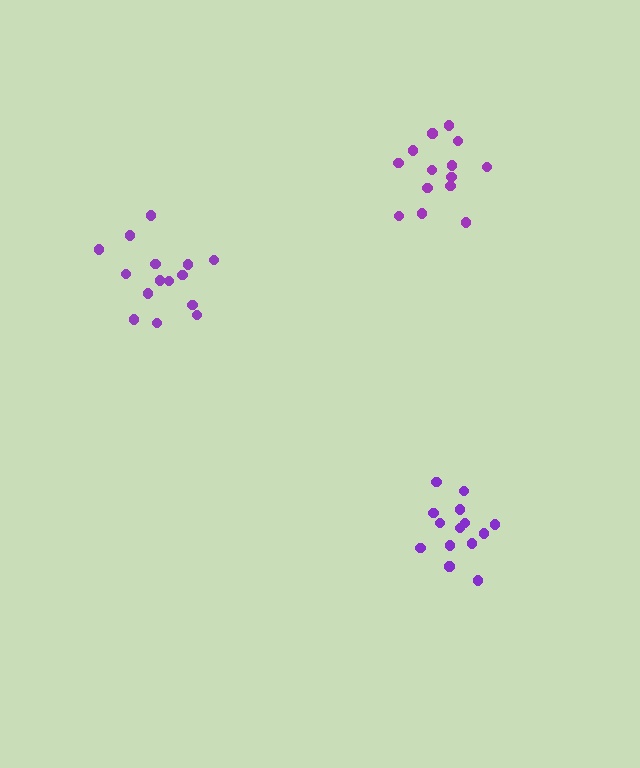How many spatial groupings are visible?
There are 3 spatial groupings.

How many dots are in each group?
Group 1: 14 dots, Group 2: 14 dots, Group 3: 15 dots (43 total).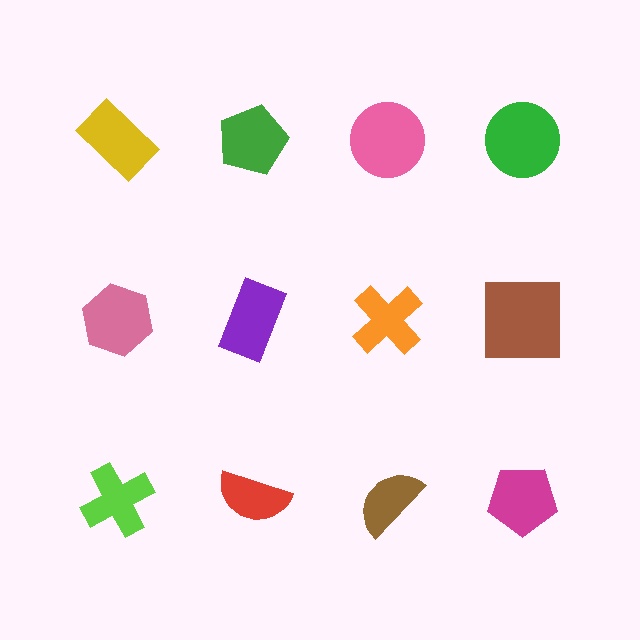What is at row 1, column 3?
A pink circle.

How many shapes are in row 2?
4 shapes.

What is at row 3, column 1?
A lime cross.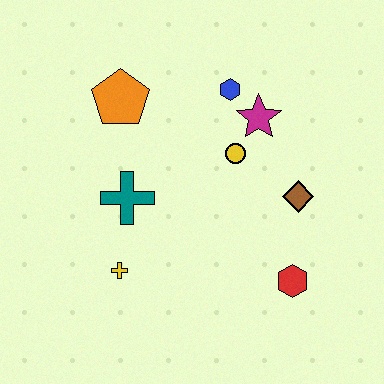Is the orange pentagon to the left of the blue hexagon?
Yes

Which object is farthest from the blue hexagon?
The yellow cross is farthest from the blue hexagon.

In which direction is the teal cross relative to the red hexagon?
The teal cross is to the left of the red hexagon.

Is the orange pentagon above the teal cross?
Yes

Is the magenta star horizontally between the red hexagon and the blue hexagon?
Yes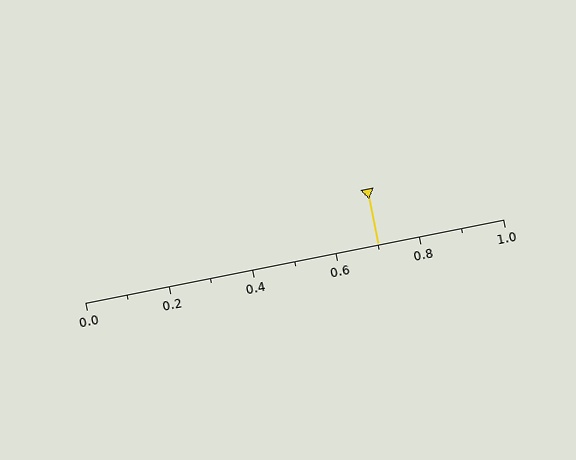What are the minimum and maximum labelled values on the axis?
The axis runs from 0.0 to 1.0.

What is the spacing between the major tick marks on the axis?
The major ticks are spaced 0.2 apart.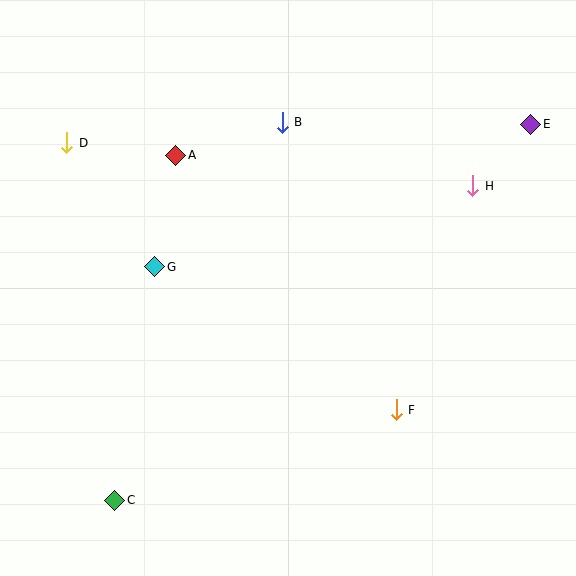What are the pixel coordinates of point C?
Point C is at (115, 500).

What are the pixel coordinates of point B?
Point B is at (282, 122).